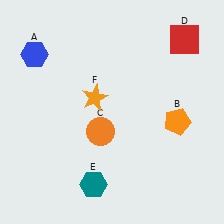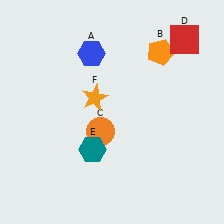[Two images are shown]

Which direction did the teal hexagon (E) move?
The teal hexagon (E) moved up.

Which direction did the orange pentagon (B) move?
The orange pentagon (B) moved up.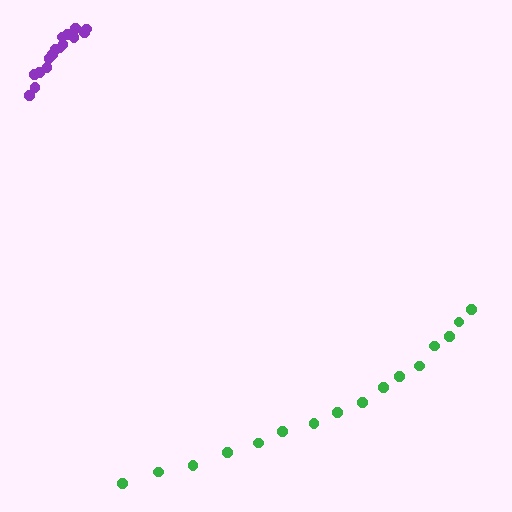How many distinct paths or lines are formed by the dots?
There are 2 distinct paths.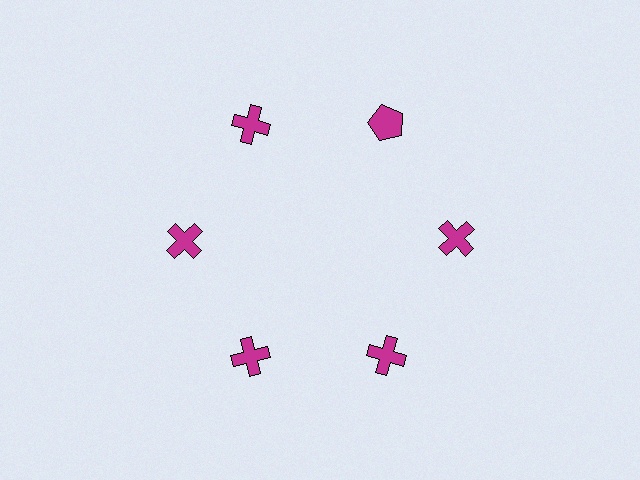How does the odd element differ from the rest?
It has a different shape: pentagon instead of cross.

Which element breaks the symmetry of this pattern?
The magenta pentagon at roughly the 1 o'clock position breaks the symmetry. All other shapes are magenta crosses.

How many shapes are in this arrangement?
There are 6 shapes arranged in a ring pattern.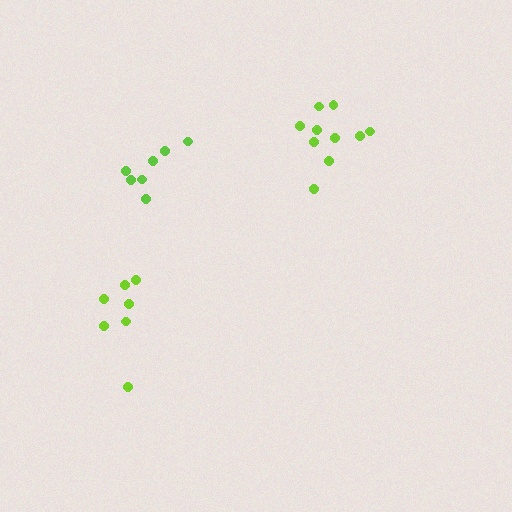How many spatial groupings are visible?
There are 3 spatial groupings.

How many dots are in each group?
Group 1: 7 dots, Group 2: 10 dots, Group 3: 7 dots (24 total).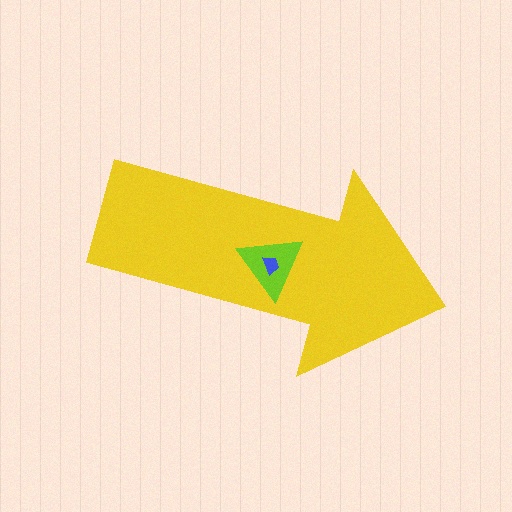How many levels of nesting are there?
3.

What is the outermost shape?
The yellow arrow.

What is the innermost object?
The blue trapezoid.